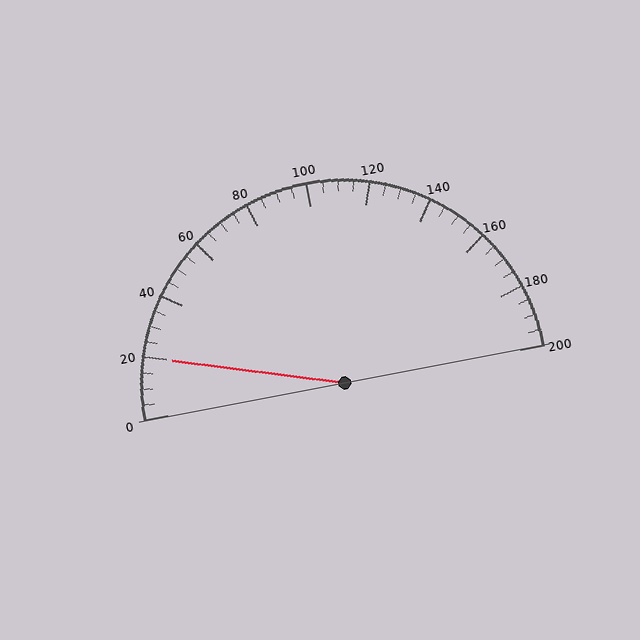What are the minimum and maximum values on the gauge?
The gauge ranges from 0 to 200.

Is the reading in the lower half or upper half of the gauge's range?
The reading is in the lower half of the range (0 to 200).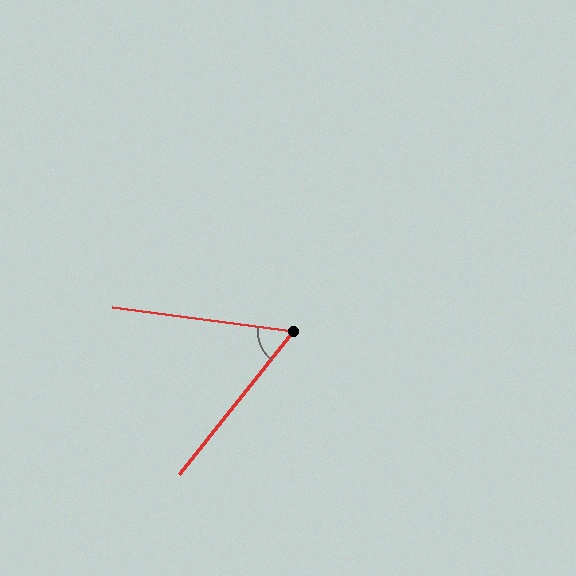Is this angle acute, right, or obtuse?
It is acute.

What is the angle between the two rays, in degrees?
Approximately 59 degrees.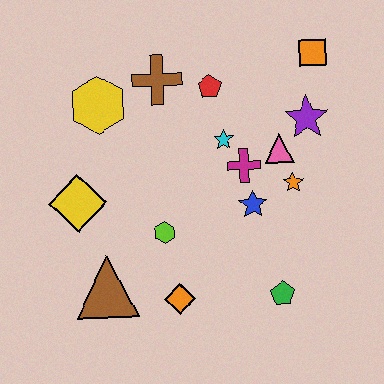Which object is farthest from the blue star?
The yellow hexagon is farthest from the blue star.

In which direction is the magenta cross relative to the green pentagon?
The magenta cross is above the green pentagon.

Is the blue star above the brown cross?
No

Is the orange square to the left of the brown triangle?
No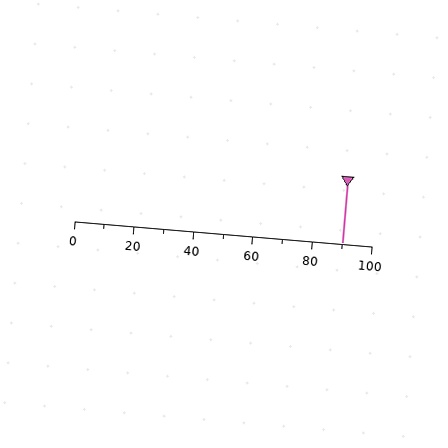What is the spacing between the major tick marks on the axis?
The major ticks are spaced 20 apart.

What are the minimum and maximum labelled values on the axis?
The axis runs from 0 to 100.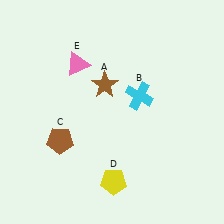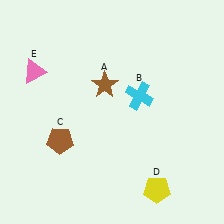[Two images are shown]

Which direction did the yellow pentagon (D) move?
The yellow pentagon (D) moved right.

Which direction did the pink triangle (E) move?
The pink triangle (E) moved left.